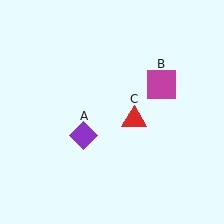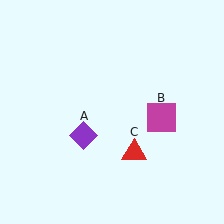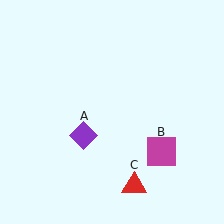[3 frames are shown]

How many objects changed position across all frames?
2 objects changed position: magenta square (object B), red triangle (object C).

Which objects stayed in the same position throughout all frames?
Purple diamond (object A) remained stationary.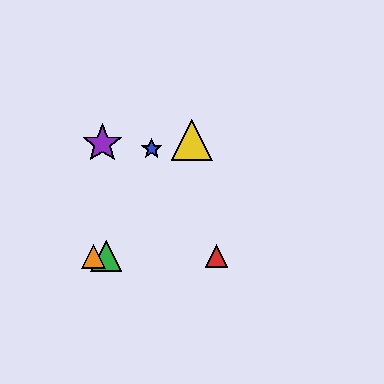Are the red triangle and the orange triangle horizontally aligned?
Yes, both are at y≈256.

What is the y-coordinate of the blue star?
The blue star is at y≈149.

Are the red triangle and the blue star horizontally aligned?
No, the red triangle is at y≈256 and the blue star is at y≈149.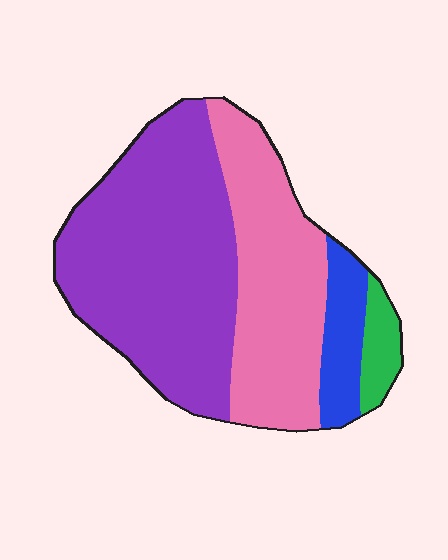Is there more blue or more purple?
Purple.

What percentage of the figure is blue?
Blue covers about 10% of the figure.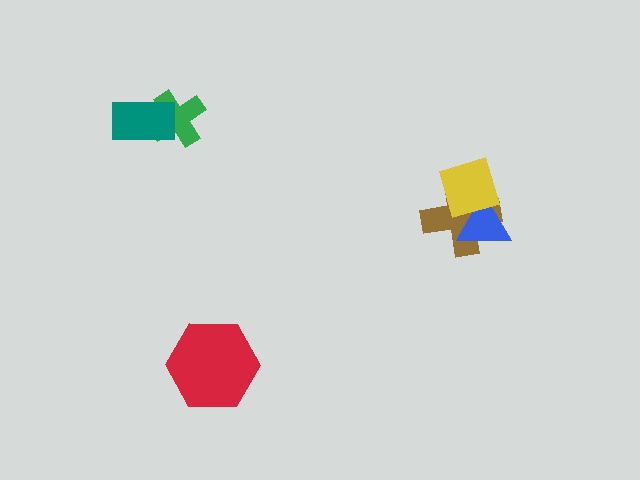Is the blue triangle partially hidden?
Yes, it is partially covered by another shape.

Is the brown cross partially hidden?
Yes, it is partially covered by another shape.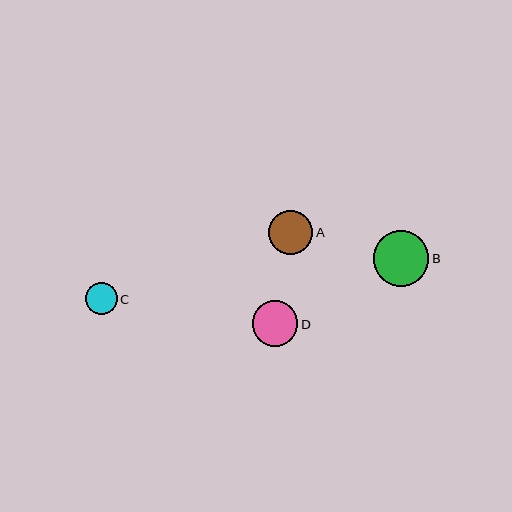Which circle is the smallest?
Circle C is the smallest with a size of approximately 32 pixels.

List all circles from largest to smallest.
From largest to smallest: B, D, A, C.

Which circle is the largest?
Circle B is the largest with a size of approximately 56 pixels.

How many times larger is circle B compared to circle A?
Circle B is approximately 1.3 times the size of circle A.